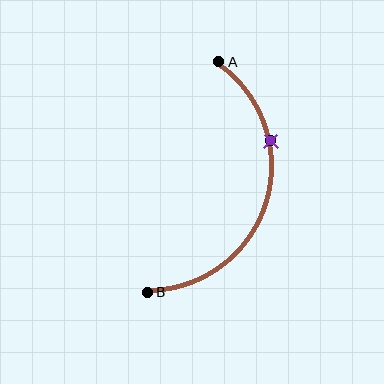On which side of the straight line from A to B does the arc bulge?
The arc bulges to the right of the straight line connecting A and B.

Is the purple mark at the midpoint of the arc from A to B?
No. The purple mark lies on the arc but is closer to endpoint A. The arc midpoint would be at the point on the curve equidistant along the arc from both A and B.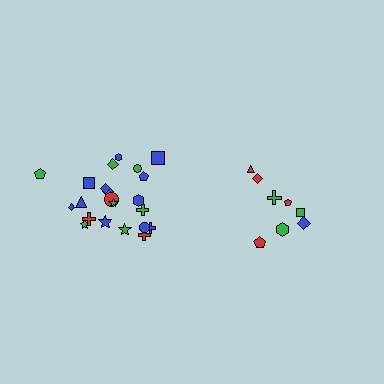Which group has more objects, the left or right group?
The left group.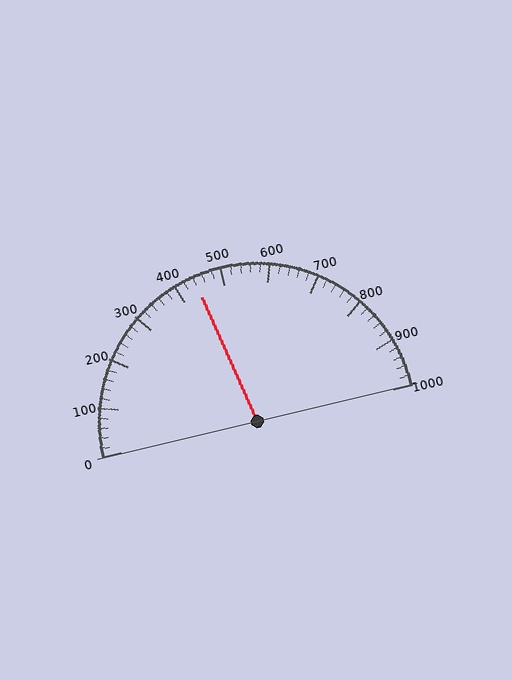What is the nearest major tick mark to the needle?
The nearest major tick mark is 400.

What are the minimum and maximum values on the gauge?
The gauge ranges from 0 to 1000.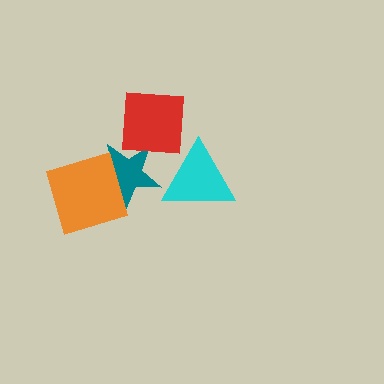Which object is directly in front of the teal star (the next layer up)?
The orange diamond is directly in front of the teal star.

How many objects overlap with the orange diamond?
1 object overlaps with the orange diamond.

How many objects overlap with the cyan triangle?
0 objects overlap with the cyan triangle.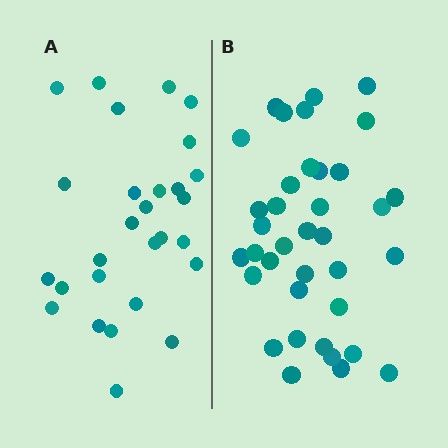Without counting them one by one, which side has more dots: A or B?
Region B (the right region) has more dots.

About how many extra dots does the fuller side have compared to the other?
Region B has roughly 8 or so more dots than region A.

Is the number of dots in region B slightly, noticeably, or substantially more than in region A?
Region B has noticeably more, but not dramatically so. The ratio is roughly 1.3 to 1.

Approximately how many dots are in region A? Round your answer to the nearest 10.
About 30 dots. (The exact count is 28, which rounds to 30.)